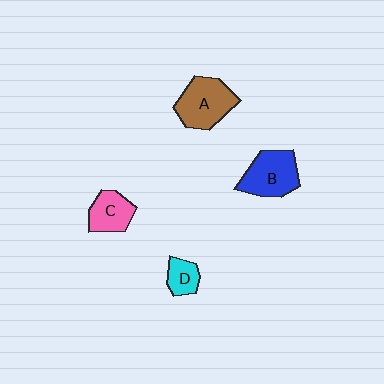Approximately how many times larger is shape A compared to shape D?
Approximately 2.3 times.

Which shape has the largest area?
Shape A (brown).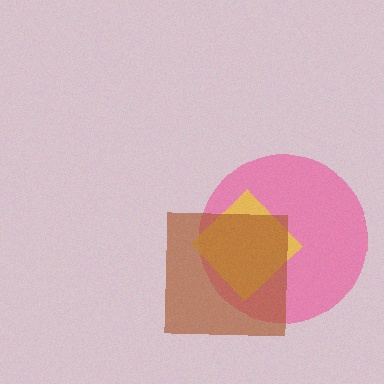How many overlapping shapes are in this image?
There are 3 overlapping shapes in the image.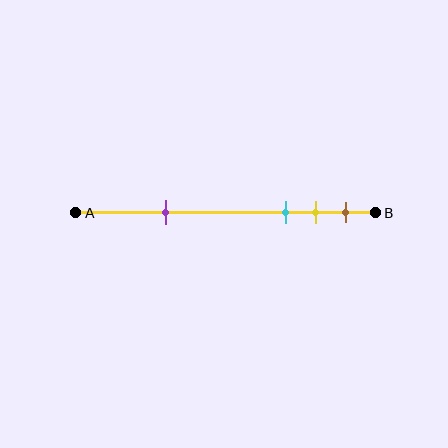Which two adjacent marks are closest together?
The yellow and brown marks are the closest adjacent pair.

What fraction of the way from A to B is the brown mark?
The brown mark is approximately 90% (0.9) of the way from A to B.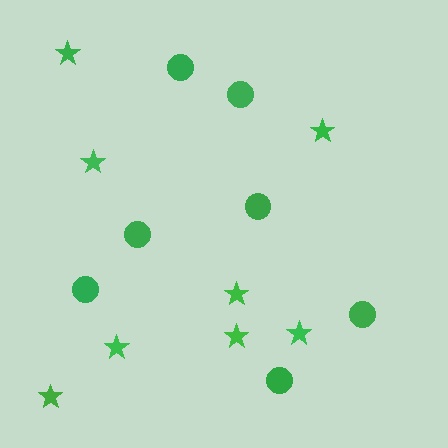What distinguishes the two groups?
There are 2 groups: one group of circles (7) and one group of stars (8).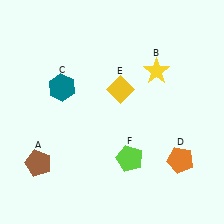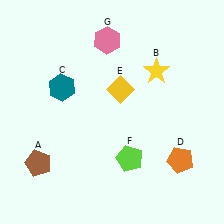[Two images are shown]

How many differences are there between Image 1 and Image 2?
There is 1 difference between the two images.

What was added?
A pink hexagon (G) was added in Image 2.